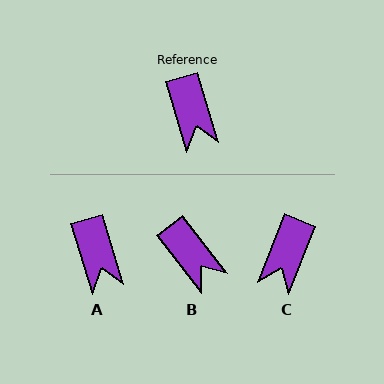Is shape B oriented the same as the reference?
No, it is off by about 21 degrees.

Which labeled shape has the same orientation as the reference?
A.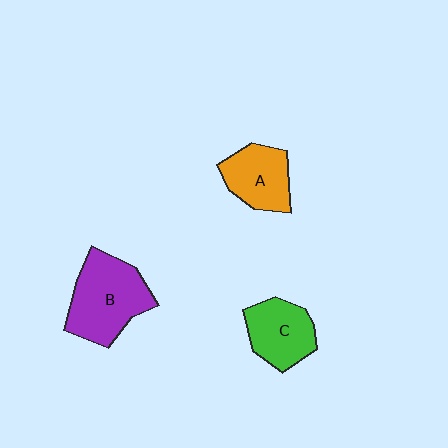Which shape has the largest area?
Shape B (purple).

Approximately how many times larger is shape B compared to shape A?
Approximately 1.5 times.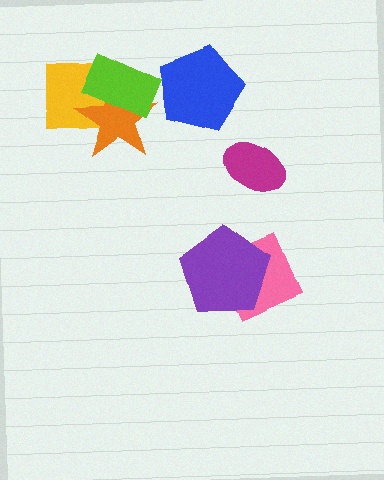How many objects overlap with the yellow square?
2 objects overlap with the yellow square.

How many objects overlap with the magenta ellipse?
0 objects overlap with the magenta ellipse.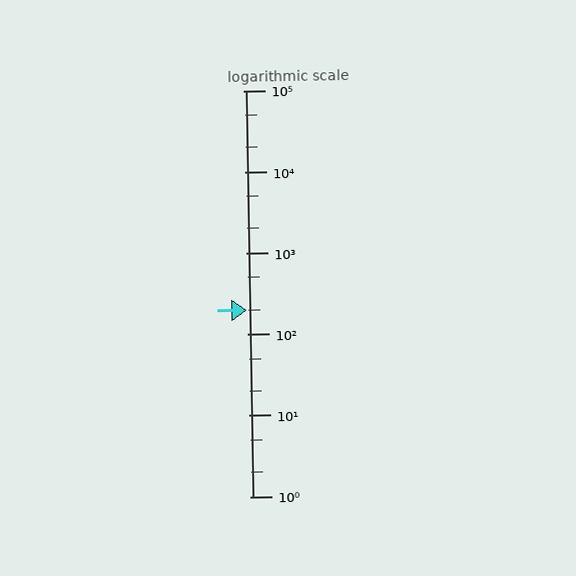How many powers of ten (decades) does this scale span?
The scale spans 5 decades, from 1 to 100000.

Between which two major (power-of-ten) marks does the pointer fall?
The pointer is between 100 and 1000.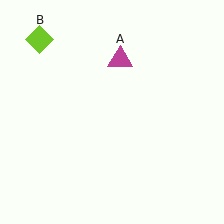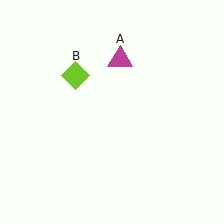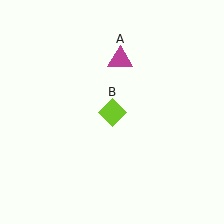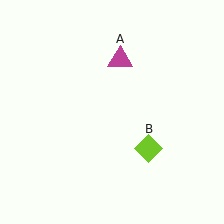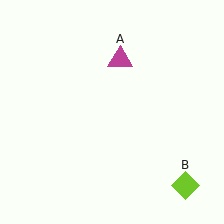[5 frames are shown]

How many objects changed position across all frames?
1 object changed position: lime diamond (object B).